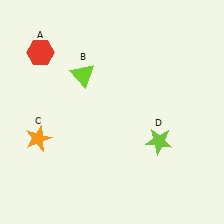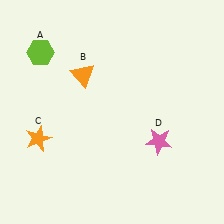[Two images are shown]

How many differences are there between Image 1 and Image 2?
There are 3 differences between the two images.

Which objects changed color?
A changed from red to lime. B changed from lime to orange. D changed from lime to pink.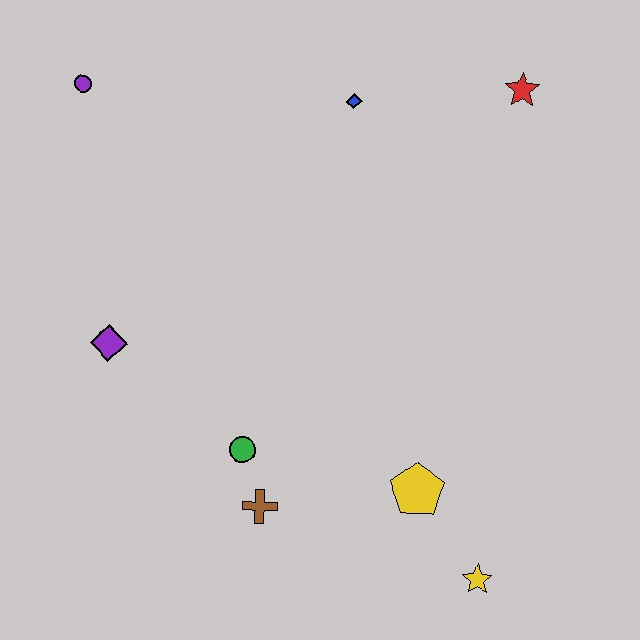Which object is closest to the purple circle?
The purple diamond is closest to the purple circle.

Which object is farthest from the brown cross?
The red star is farthest from the brown cross.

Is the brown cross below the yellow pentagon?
Yes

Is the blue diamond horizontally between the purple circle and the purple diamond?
No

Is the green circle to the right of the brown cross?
No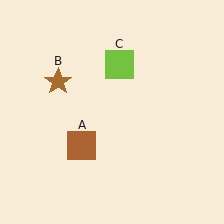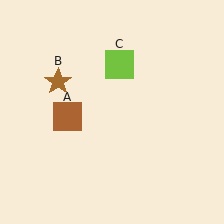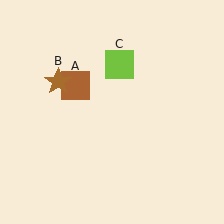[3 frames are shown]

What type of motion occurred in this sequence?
The brown square (object A) rotated clockwise around the center of the scene.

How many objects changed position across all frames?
1 object changed position: brown square (object A).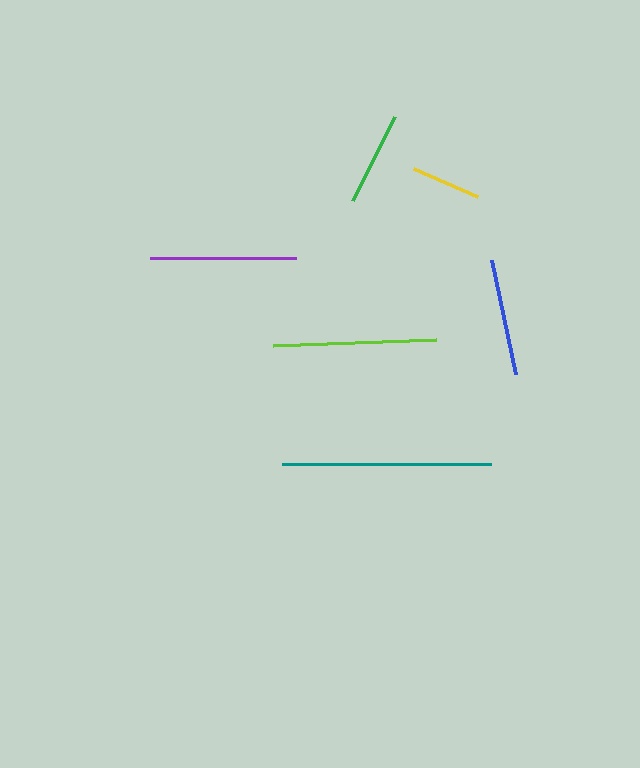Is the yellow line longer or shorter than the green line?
The green line is longer than the yellow line.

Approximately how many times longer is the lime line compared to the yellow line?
The lime line is approximately 2.3 times the length of the yellow line.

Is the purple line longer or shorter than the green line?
The purple line is longer than the green line.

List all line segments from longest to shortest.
From longest to shortest: teal, lime, purple, blue, green, yellow.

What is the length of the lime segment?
The lime segment is approximately 163 pixels long.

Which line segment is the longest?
The teal line is the longest at approximately 209 pixels.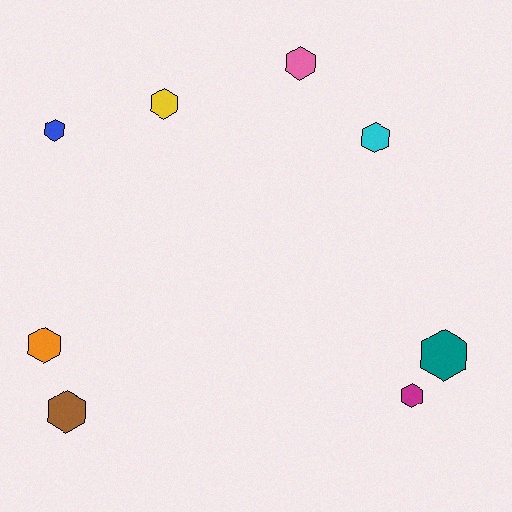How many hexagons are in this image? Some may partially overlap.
There are 8 hexagons.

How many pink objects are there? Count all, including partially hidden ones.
There is 1 pink object.